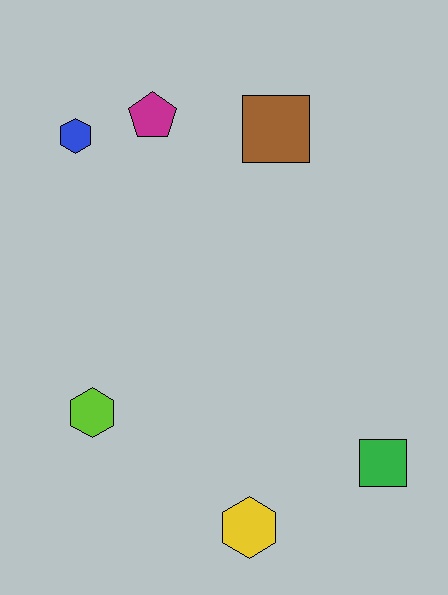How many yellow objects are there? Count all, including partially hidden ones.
There is 1 yellow object.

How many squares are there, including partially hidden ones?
There are 2 squares.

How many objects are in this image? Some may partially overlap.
There are 6 objects.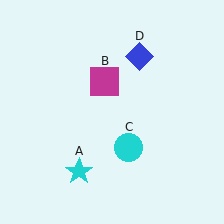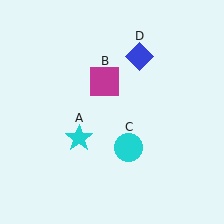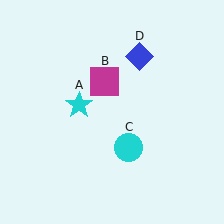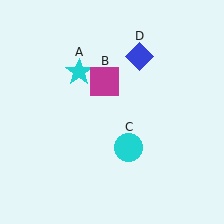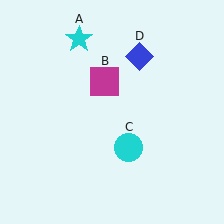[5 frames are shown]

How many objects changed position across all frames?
1 object changed position: cyan star (object A).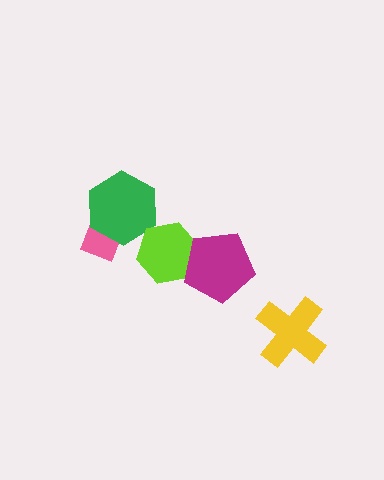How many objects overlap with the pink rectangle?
1 object overlaps with the pink rectangle.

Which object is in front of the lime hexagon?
The magenta pentagon is in front of the lime hexagon.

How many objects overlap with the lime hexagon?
1 object overlaps with the lime hexagon.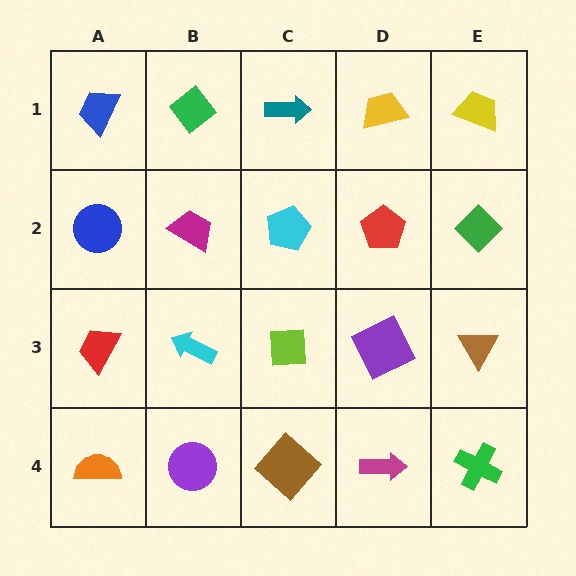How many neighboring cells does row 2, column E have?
3.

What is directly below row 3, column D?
A magenta arrow.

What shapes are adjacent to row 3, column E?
A green diamond (row 2, column E), a green cross (row 4, column E), a purple square (row 3, column D).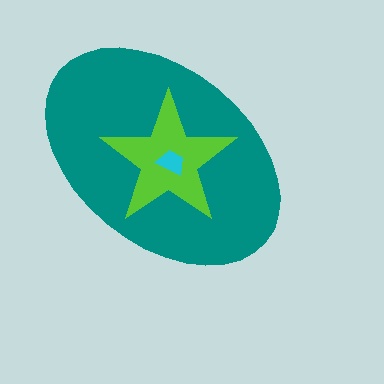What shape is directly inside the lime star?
The cyan trapezoid.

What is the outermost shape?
The teal ellipse.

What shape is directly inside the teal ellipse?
The lime star.